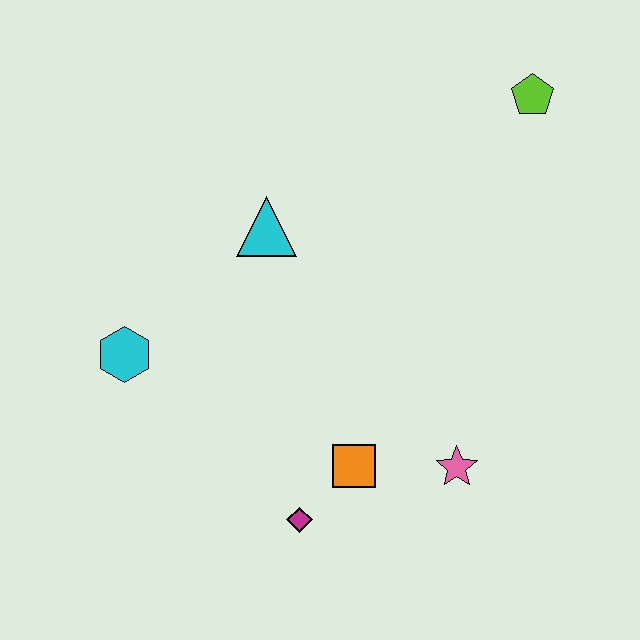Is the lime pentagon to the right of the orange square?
Yes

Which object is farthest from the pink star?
The lime pentagon is farthest from the pink star.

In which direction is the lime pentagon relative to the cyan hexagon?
The lime pentagon is to the right of the cyan hexagon.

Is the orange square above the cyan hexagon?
No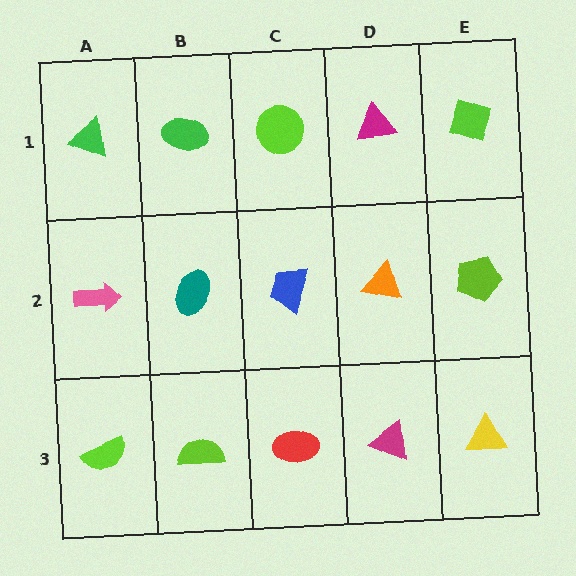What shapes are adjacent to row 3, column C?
A blue trapezoid (row 2, column C), a lime semicircle (row 3, column B), a magenta triangle (row 3, column D).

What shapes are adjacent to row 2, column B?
A green ellipse (row 1, column B), a lime semicircle (row 3, column B), a pink arrow (row 2, column A), a blue trapezoid (row 2, column C).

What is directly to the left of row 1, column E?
A magenta triangle.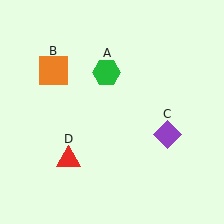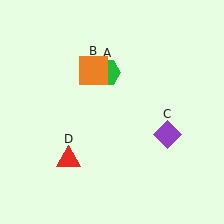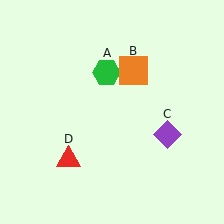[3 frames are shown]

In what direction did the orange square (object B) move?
The orange square (object B) moved right.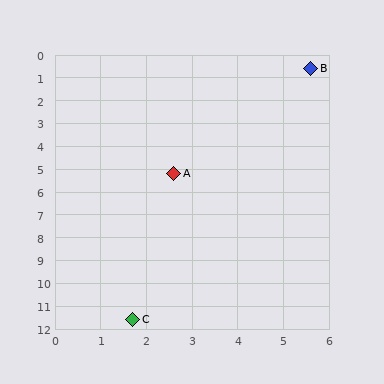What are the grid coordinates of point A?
Point A is at approximately (2.6, 5.2).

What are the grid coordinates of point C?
Point C is at approximately (1.7, 11.6).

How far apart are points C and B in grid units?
Points C and B are about 11.7 grid units apart.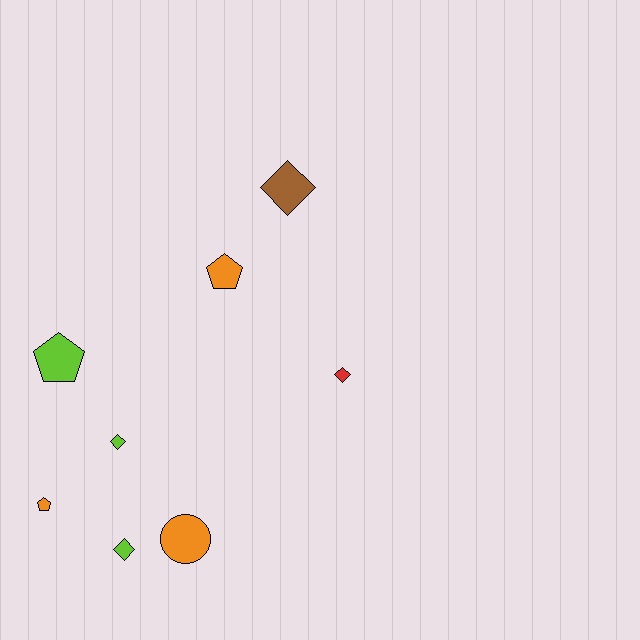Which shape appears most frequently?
Diamond, with 4 objects.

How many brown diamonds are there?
There is 1 brown diamond.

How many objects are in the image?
There are 8 objects.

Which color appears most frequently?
Lime, with 3 objects.